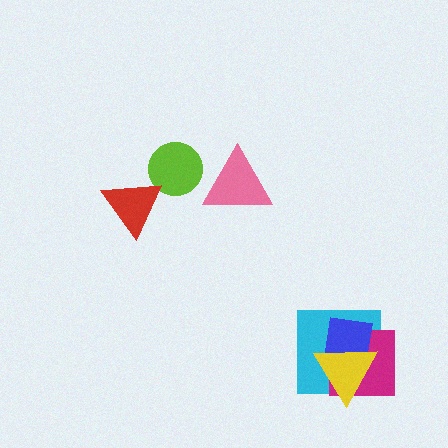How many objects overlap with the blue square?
3 objects overlap with the blue square.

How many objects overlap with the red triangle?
0 objects overlap with the red triangle.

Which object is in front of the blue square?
The yellow triangle is in front of the blue square.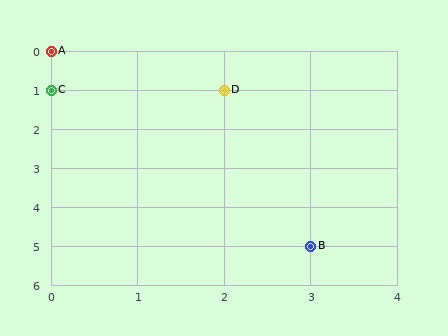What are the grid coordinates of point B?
Point B is at grid coordinates (3, 5).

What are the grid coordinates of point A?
Point A is at grid coordinates (0, 0).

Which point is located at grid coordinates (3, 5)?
Point B is at (3, 5).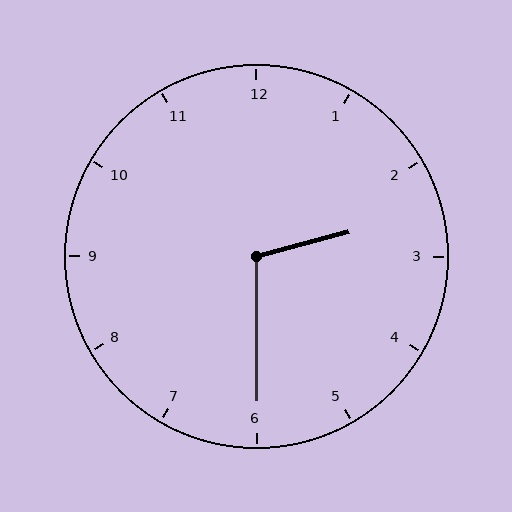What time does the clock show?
2:30.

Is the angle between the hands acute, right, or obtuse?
It is obtuse.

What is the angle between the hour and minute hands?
Approximately 105 degrees.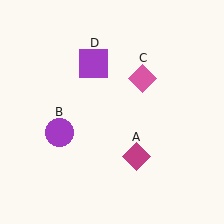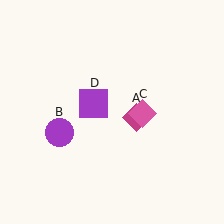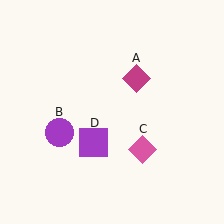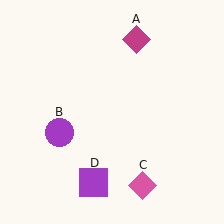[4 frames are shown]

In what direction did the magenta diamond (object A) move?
The magenta diamond (object A) moved up.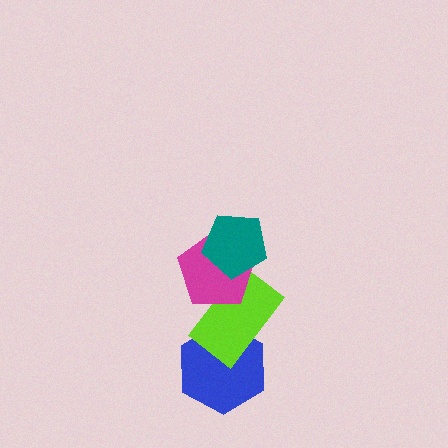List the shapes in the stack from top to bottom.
From top to bottom: the teal pentagon, the magenta pentagon, the lime rectangle, the blue hexagon.